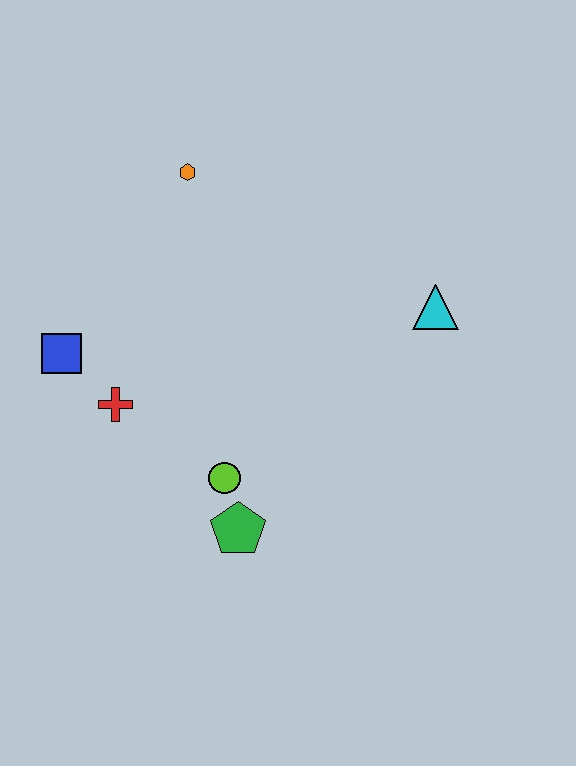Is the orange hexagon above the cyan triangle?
Yes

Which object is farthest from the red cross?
The cyan triangle is farthest from the red cross.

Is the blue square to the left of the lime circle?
Yes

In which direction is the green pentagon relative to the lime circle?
The green pentagon is below the lime circle.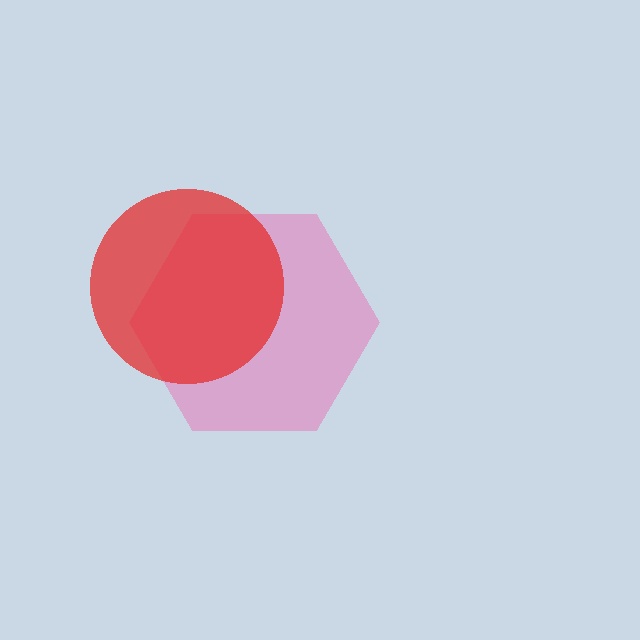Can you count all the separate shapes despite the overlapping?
Yes, there are 2 separate shapes.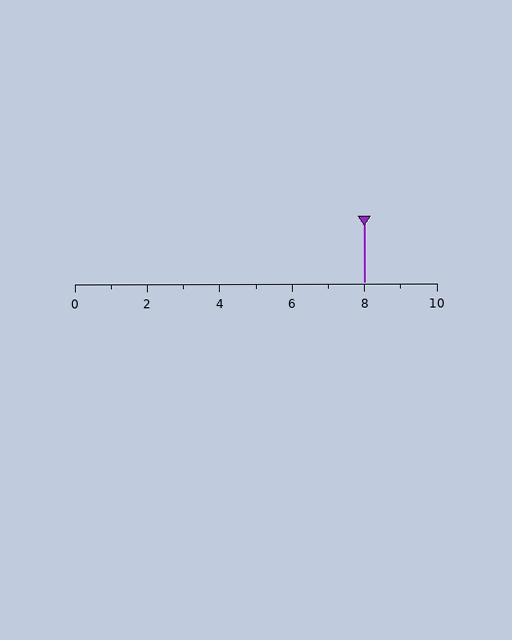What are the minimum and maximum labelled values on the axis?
The axis runs from 0 to 10.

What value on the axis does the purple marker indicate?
The marker indicates approximately 8.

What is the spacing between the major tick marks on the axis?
The major ticks are spaced 2 apart.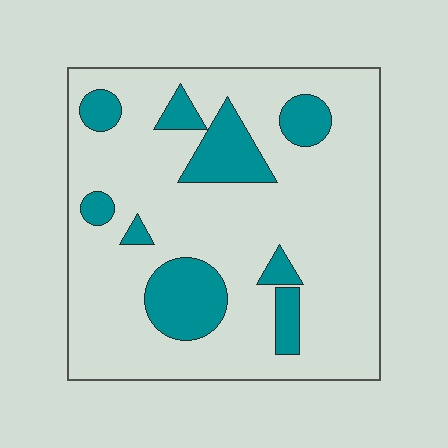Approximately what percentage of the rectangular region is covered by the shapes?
Approximately 20%.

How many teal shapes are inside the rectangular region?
9.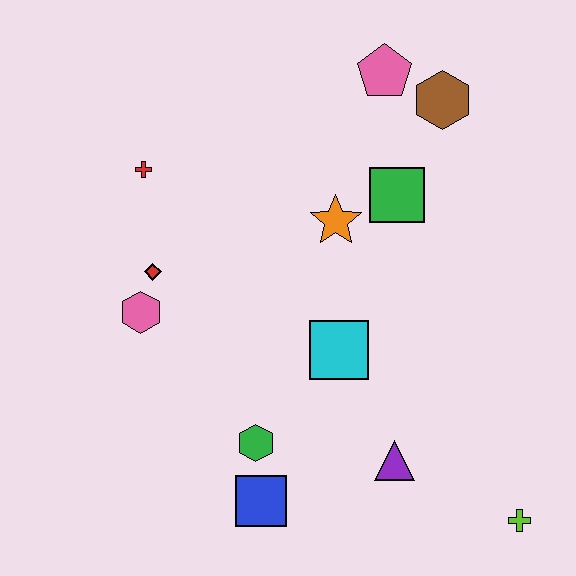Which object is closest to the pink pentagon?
The brown hexagon is closest to the pink pentagon.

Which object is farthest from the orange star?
The lime cross is farthest from the orange star.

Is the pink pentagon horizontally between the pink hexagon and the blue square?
No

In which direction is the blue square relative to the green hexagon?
The blue square is below the green hexagon.